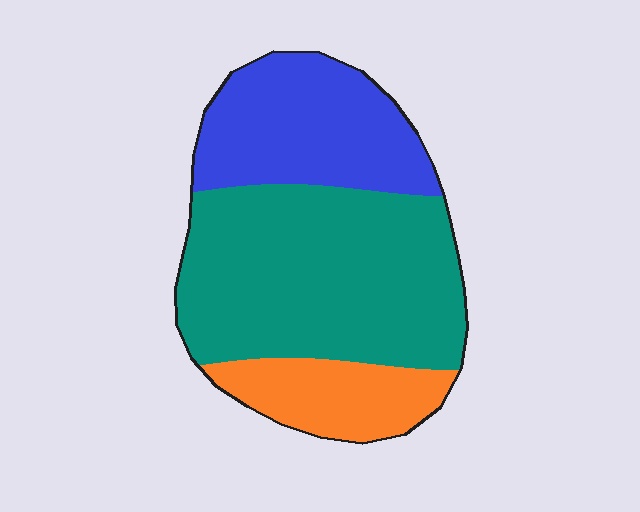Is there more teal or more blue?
Teal.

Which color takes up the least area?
Orange, at roughly 15%.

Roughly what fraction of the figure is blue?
Blue covers 29% of the figure.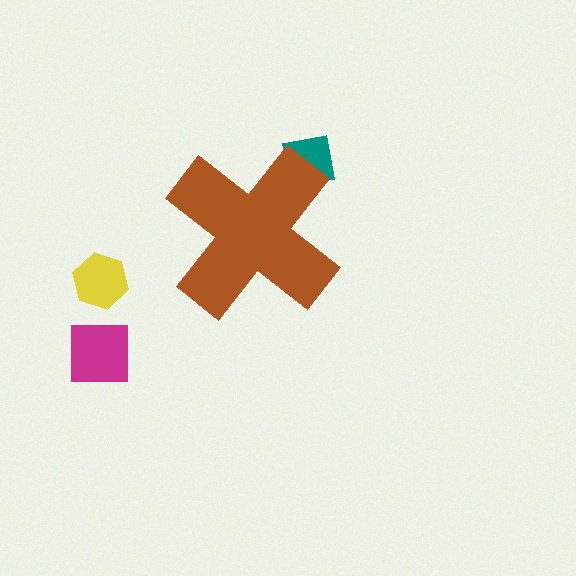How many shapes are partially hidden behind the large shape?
1 shape is partially hidden.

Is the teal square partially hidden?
Yes, the teal square is partially hidden behind the brown cross.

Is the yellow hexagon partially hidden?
No, the yellow hexagon is fully visible.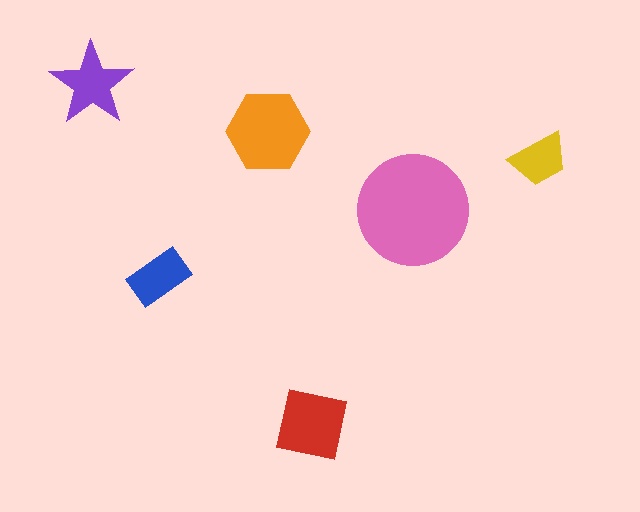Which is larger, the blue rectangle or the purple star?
The purple star.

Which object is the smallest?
The yellow trapezoid.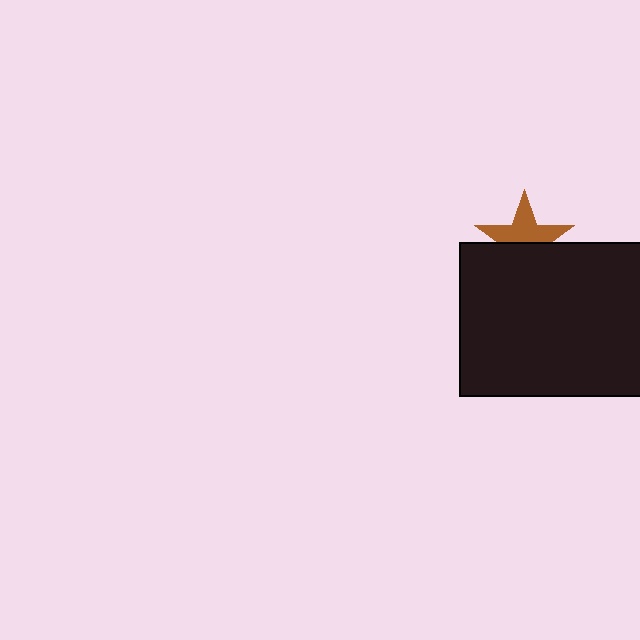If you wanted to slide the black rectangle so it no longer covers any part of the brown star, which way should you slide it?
Slide it down — that is the most direct way to separate the two shapes.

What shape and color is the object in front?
The object in front is a black rectangle.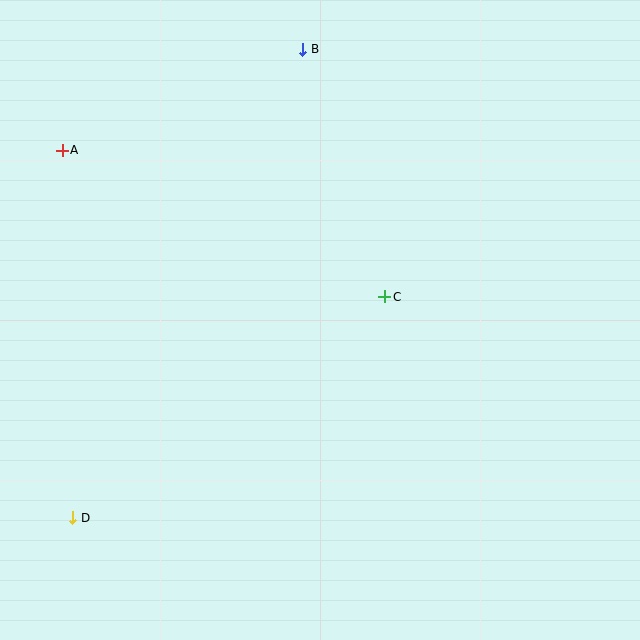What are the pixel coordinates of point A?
Point A is at (62, 150).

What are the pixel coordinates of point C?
Point C is at (385, 297).